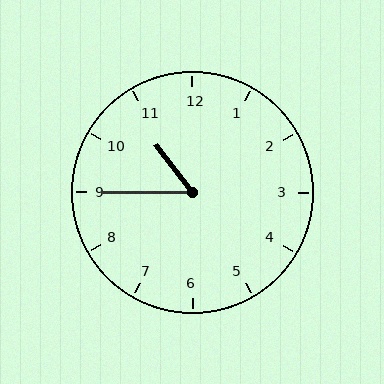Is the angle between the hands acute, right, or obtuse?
It is acute.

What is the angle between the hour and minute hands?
Approximately 52 degrees.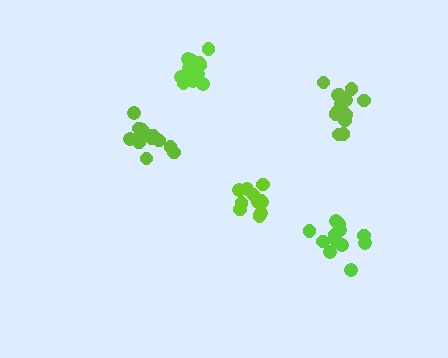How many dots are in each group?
Group 1: 15 dots, Group 2: 15 dots, Group 3: 12 dots, Group 4: 17 dots, Group 5: 12 dots (71 total).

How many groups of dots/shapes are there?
There are 5 groups.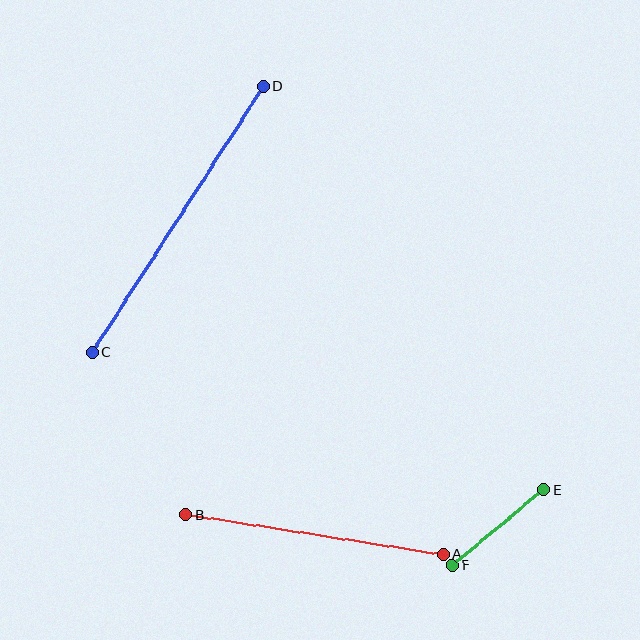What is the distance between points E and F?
The distance is approximately 118 pixels.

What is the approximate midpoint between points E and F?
The midpoint is at approximately (498, 527) pixels.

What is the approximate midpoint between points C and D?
The midpoint is at approximately (177, 219) pixels.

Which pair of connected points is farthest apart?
Points C and D are farthest apart.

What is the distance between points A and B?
The distance is approximately 260 pixels.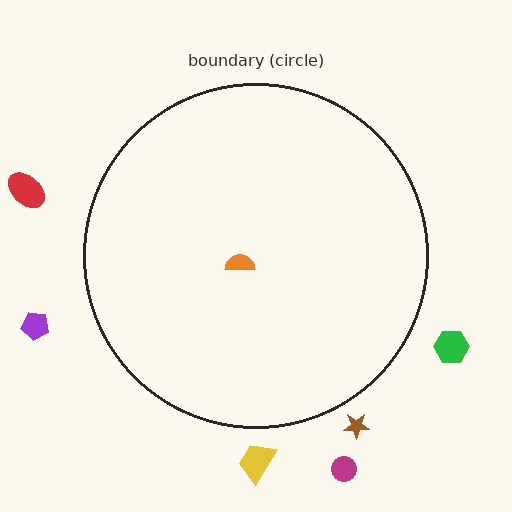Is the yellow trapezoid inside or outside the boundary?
Outside.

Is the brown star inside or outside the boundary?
Outside.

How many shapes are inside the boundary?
1 inside, 6 outside.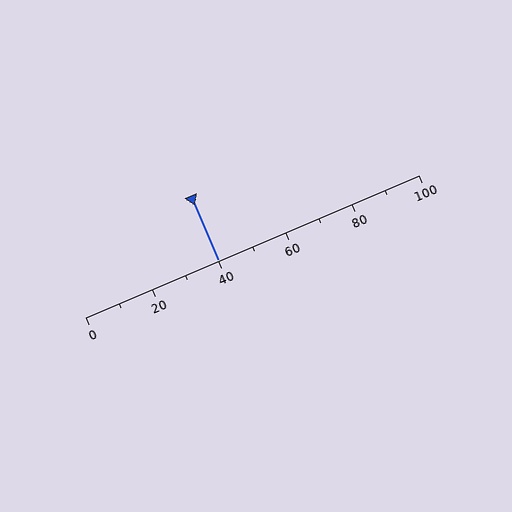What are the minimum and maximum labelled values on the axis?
The axis runs from 0 to 100.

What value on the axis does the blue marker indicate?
The marker indicates approximately 40.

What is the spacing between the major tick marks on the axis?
The major ticks are spaced 20 apart.